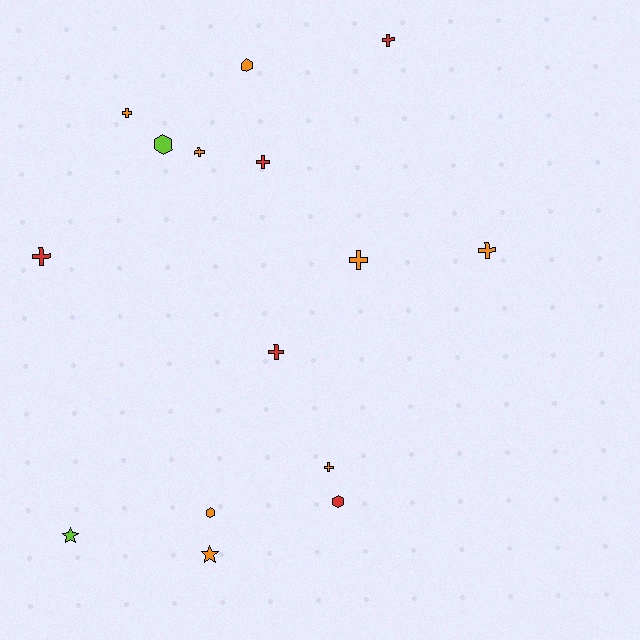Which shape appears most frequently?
Cross, with 9 objects.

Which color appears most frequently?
Orange, with 8 objects.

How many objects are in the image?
There are 15 objects.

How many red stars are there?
There are no red stars.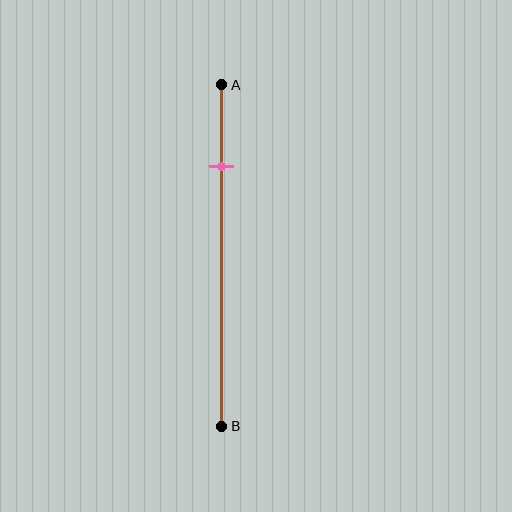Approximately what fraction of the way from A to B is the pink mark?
The pink mark is approximately 25% of the way from A to B.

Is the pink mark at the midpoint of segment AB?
No, the mark is at about 25% from A, not at the 50% midpoint.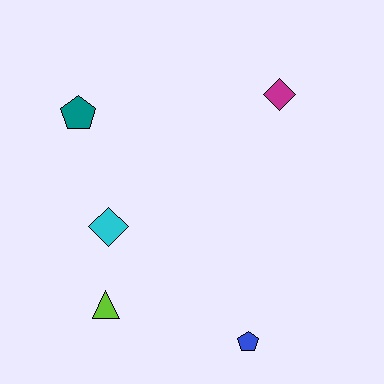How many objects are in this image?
There are 5 objects.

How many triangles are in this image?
There is 1 triangle.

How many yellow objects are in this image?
There are no yellow objects.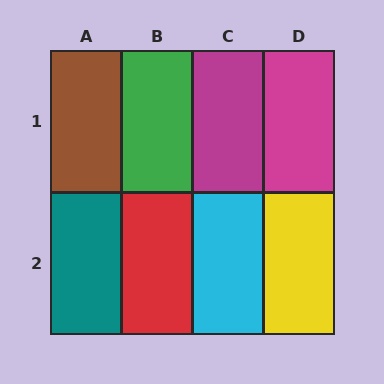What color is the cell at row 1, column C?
Magenta.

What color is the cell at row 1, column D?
Magenta.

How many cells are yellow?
1 cell is yellow.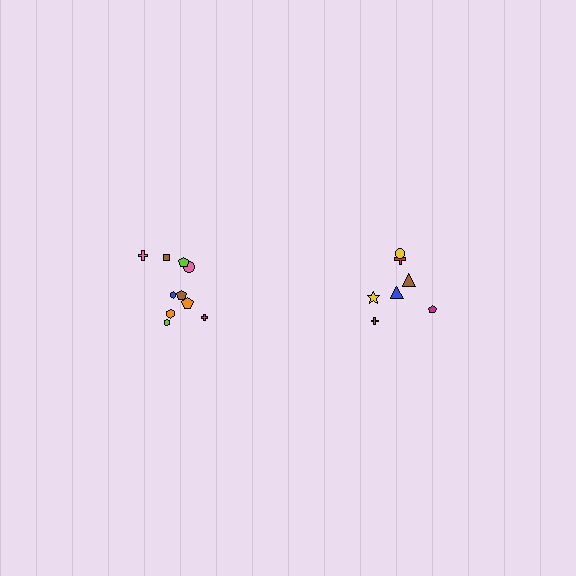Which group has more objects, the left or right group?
The left group.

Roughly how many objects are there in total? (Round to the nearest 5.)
Roughly 15 objects in total.